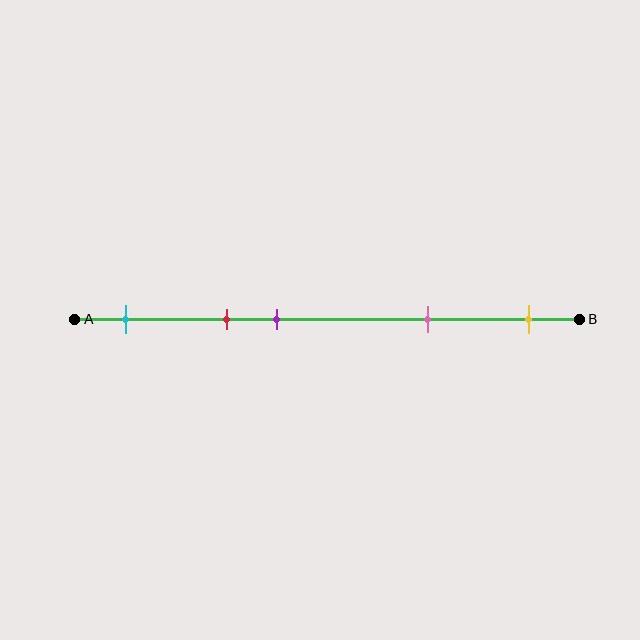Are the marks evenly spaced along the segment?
No, the marks are not evenly spaced.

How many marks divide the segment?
There are 5 marks dividing the segment.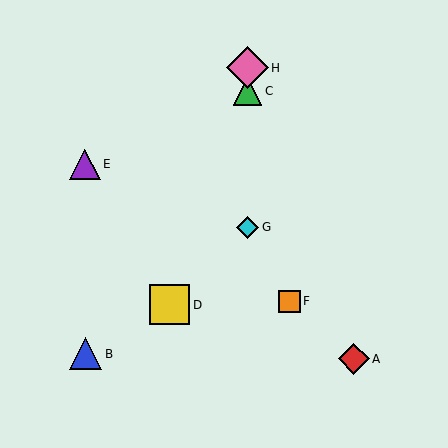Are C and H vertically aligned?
Yes, both are at x≈247.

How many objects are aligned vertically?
3 objects (C, G, H) are aligned vertically.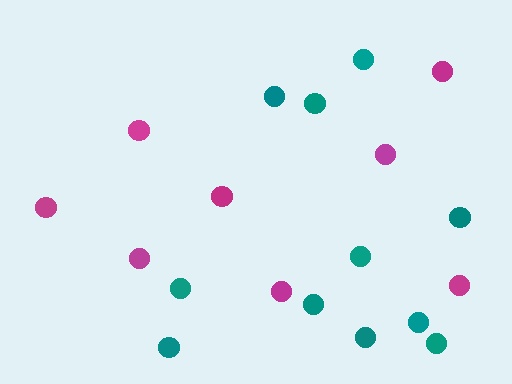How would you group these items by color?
There are 2 groups: one group of magenta circles (8) and one group of teal circles (11).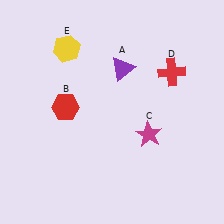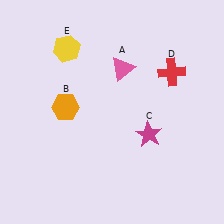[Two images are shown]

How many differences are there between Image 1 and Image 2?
There are 2 differences between the two images.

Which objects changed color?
A changed from purple to pink. B changed from red to orange.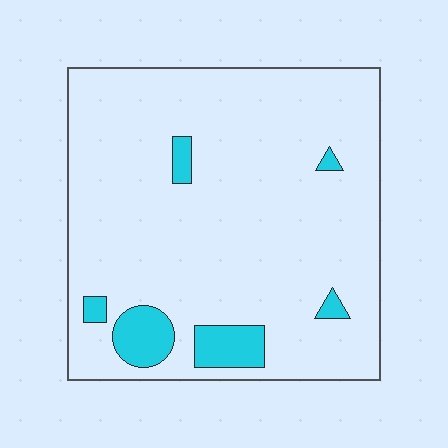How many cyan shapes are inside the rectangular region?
6.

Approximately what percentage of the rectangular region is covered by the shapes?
Approximately 10%.